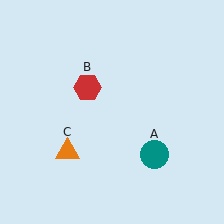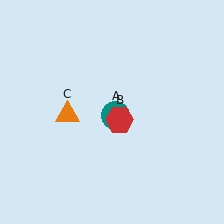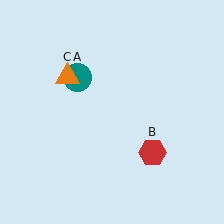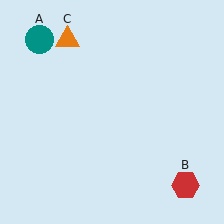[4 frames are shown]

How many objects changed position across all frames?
3 objects changed position: teal circle (object A), red hexagon (object B), orange triangle (object C).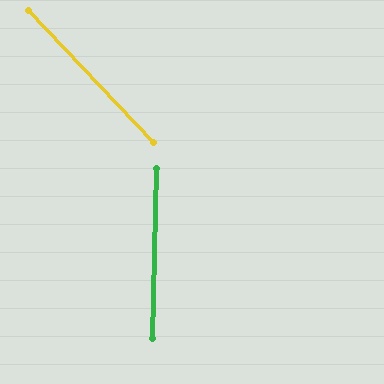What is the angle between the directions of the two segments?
Approximately 45 degrees.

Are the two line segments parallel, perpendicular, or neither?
Neither parallel nor perpendicular — they differ by about 45°.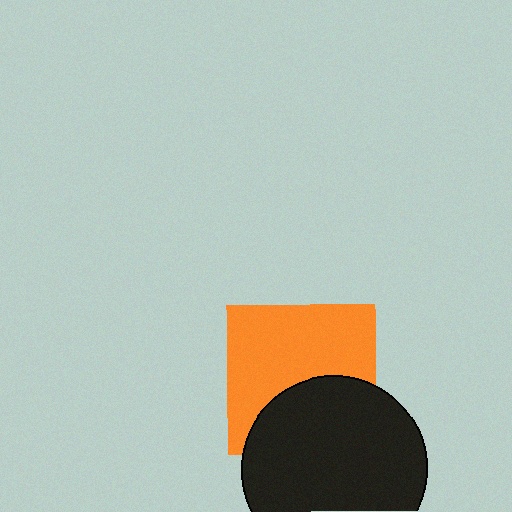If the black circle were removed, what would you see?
You would see the complete orange square.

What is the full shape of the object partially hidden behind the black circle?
The partially hidden object is an orange square.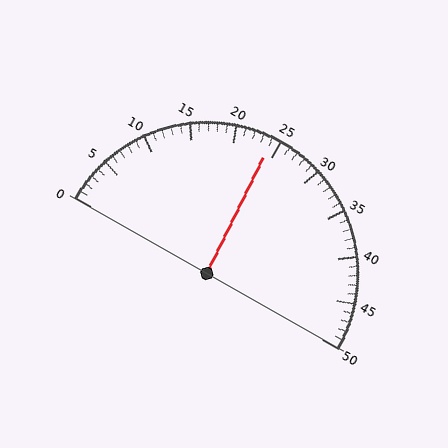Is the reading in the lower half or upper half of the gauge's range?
The reading is in the lower half of the range (0 to 50).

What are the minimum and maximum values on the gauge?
The gauge ranges from 0 to 50.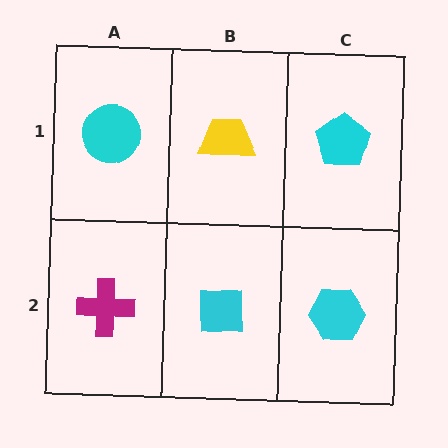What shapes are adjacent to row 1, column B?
A cyan square (row 2, column B), a cyan circle (row 1, column A), a cyan pentagon (row 1, column C).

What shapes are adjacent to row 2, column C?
A cyan pentagon (row 1, column C), a cyan square (row 2, column B).